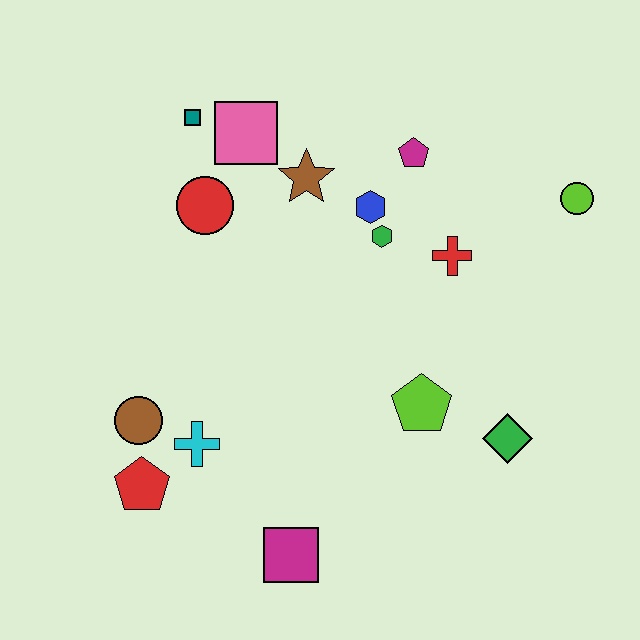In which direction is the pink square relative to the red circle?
The pink square is above the red circle.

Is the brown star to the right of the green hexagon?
No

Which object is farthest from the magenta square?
The lime circle is farthest from the magenta square.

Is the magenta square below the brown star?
Yes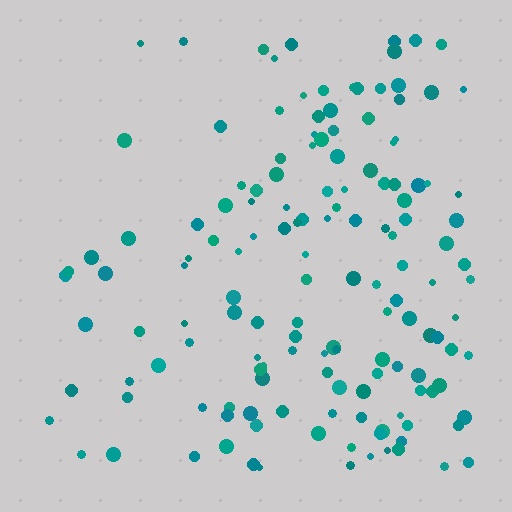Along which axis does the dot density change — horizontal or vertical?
Horizontal.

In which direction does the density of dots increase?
From left to right, with the right side densest.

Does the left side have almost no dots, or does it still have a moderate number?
Still a moderate number, just noticeably fewer than the right.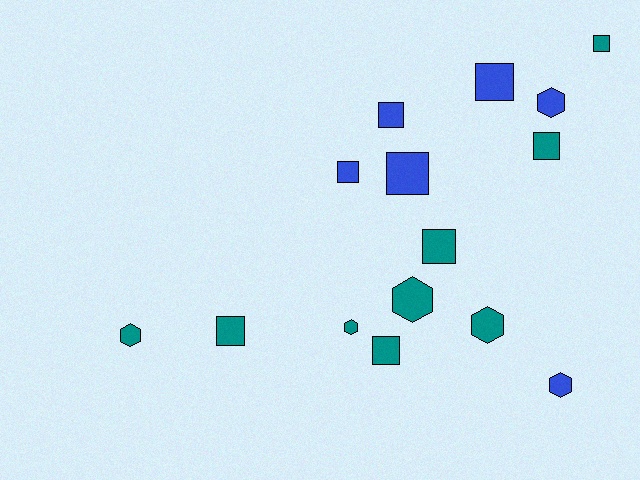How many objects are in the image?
There are 15 objects.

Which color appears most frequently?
Teal, with 9 objects.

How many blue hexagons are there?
There are 2 blue hexagons.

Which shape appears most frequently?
Square, with 9 objects.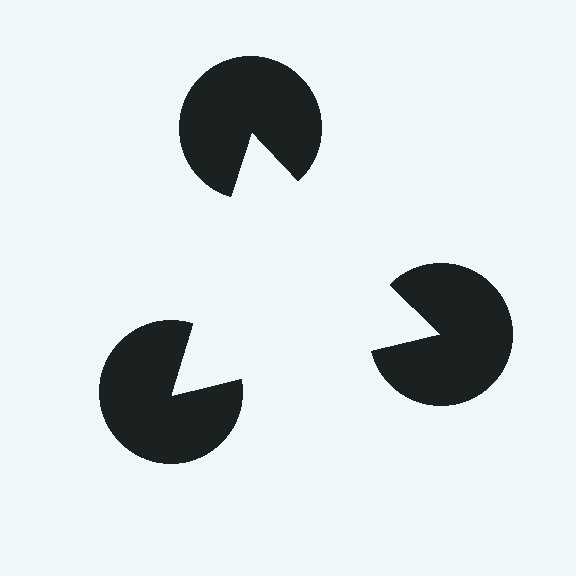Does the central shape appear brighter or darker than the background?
It typically appears slightly brighter than the background, even though no actual brightness change is drawn.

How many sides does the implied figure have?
3 sides.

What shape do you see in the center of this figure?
An illusory triangle — its edges are inferred from the aligned wedge cuts in the pac-man discs, not physically drawn.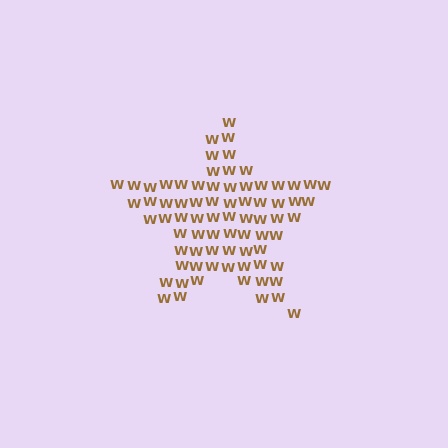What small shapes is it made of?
It is made of small letter W's.